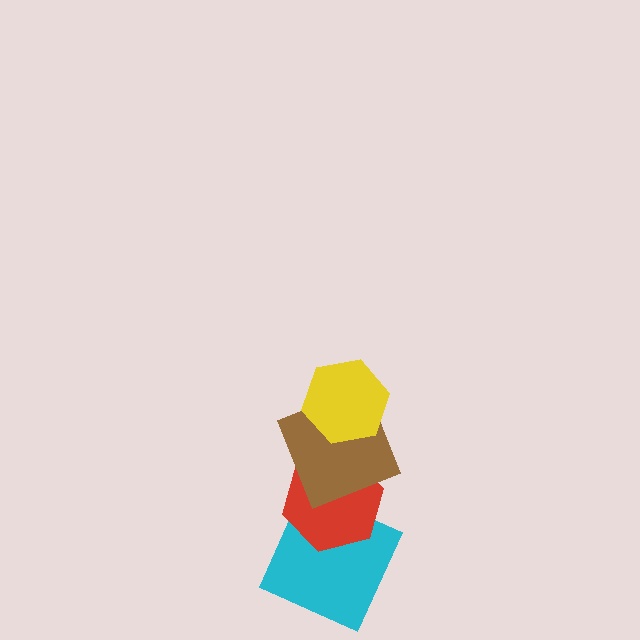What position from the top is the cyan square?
The cyan square is 4th from the top.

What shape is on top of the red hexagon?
The brown square is on top of the red hexagon.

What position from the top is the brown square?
The brown square is 2nd from the top.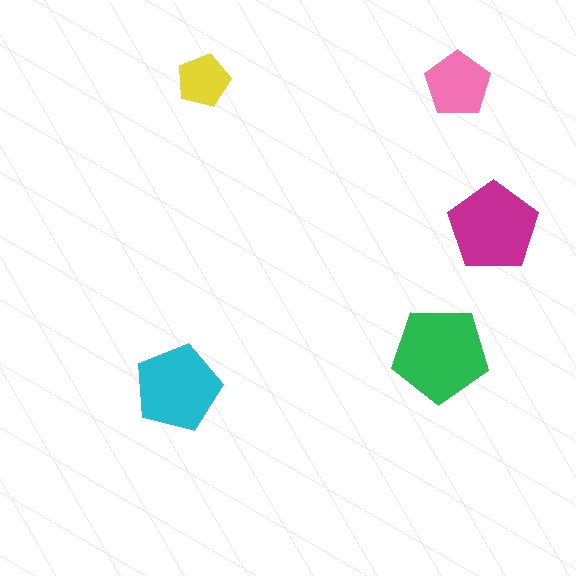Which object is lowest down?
The cyan pentagon is bottommost.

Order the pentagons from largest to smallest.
the green one, the magenta one, the cyan one, the pink one, the yellow one.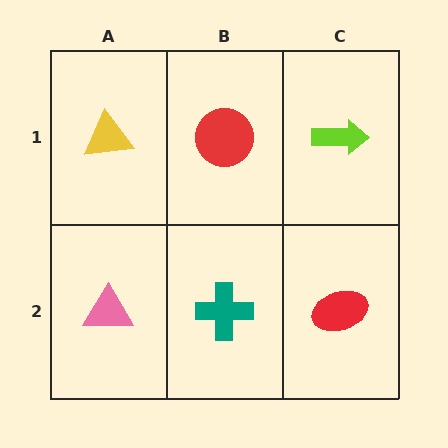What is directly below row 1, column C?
A red ellipse.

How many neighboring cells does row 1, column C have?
2.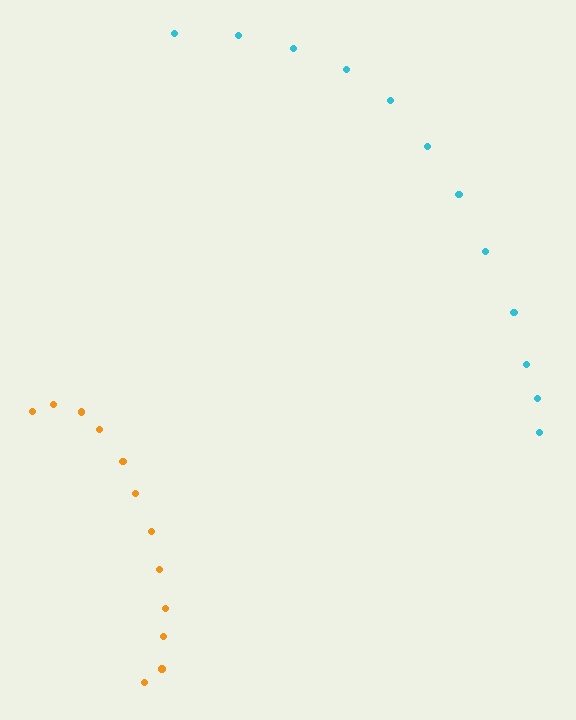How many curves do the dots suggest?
There are 2 distinct paths.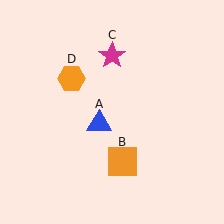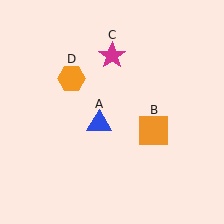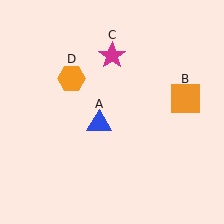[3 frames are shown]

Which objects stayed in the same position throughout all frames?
Blue triangle (object A) and magenta star (object C) and orange hexagon (object D) remained stationary.